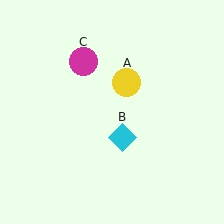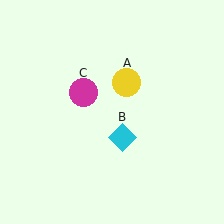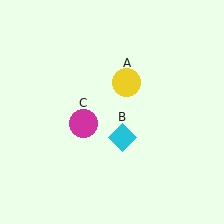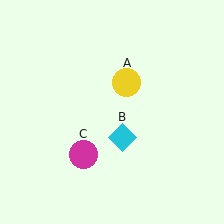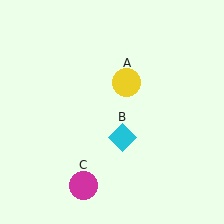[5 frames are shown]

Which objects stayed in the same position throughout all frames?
Yellow circle (object A) and cyan diamond (object B) remained stationary.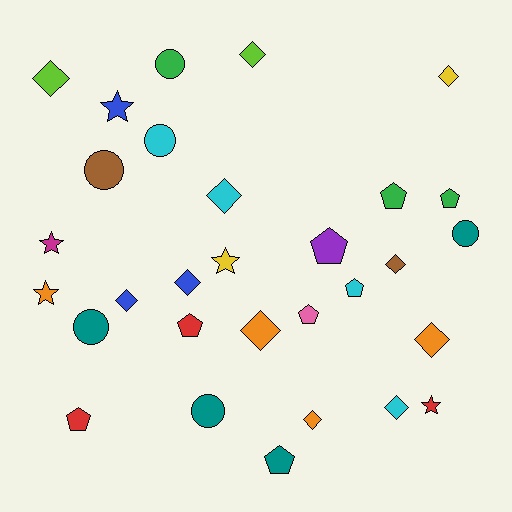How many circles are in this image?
There are 6 circles.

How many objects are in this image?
There are 30 objects.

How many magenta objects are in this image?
There is 1 magenta object.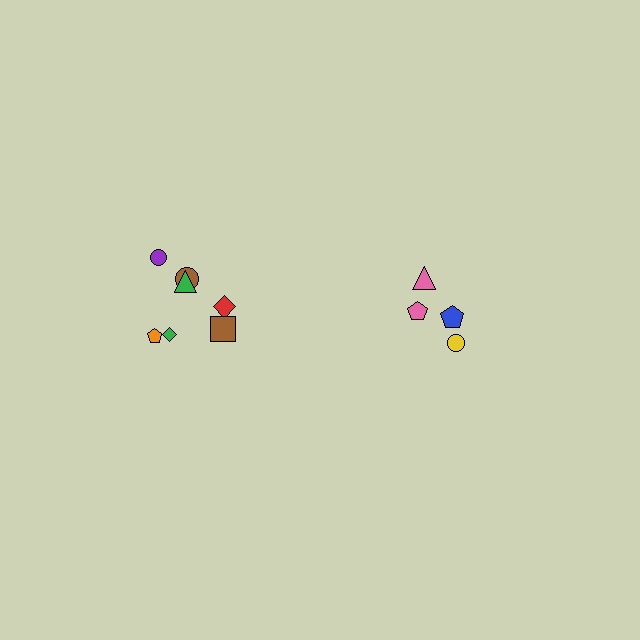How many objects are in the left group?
There are 7 objects.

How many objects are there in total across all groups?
There are 11 objects.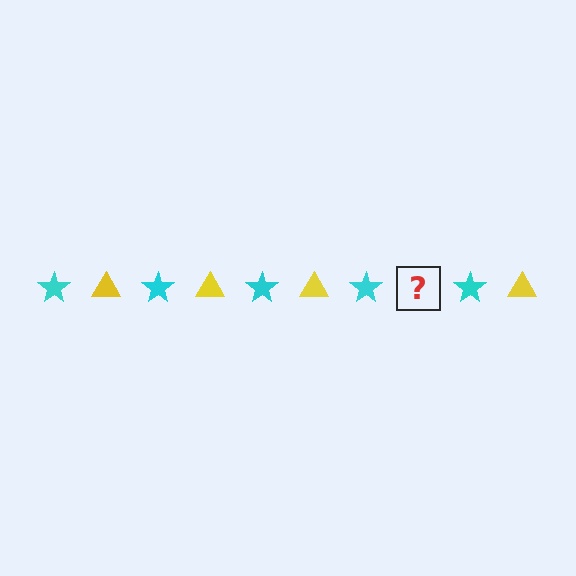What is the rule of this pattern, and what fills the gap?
The rule is that the pattern alternates between cyan star and yellow triangle. The gap should be filled with a yellow triangle.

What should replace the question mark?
The question mark should be replaced with a yellow triangle.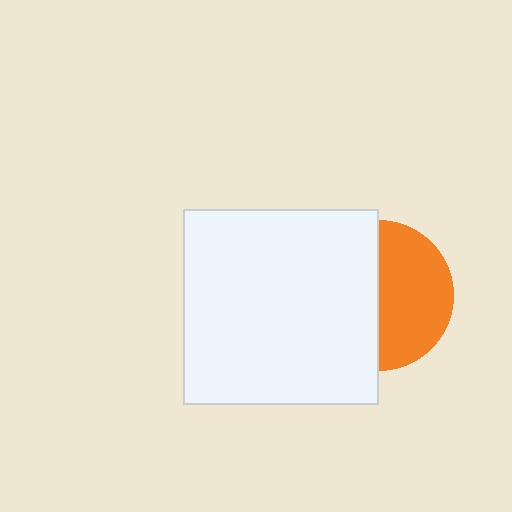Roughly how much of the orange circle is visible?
About half of it is visible (roughly 49%).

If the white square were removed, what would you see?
You would see the complete orange circle.